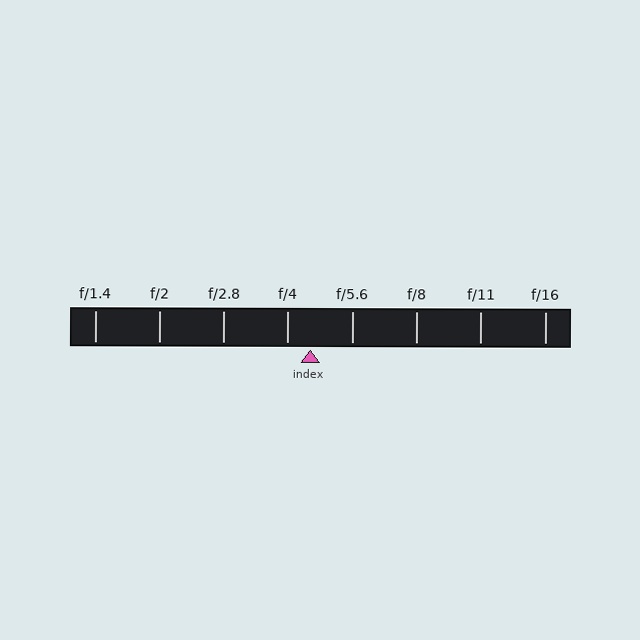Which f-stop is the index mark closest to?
The index mark is closest to f/4.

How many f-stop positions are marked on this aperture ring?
There are 8 f-stop positions marked.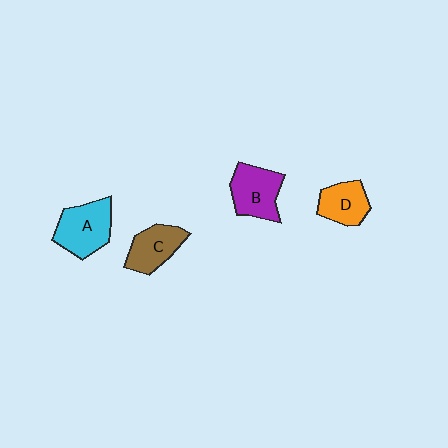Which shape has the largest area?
Shape A (cyan).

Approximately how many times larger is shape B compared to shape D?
Approximately 1.3 times.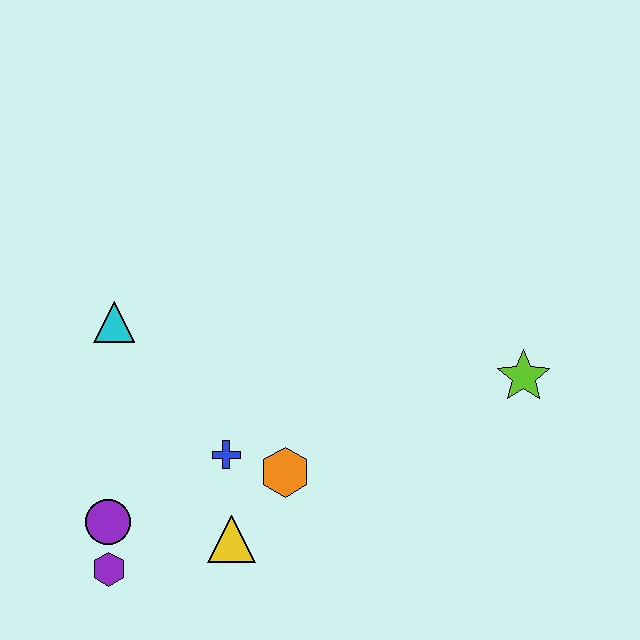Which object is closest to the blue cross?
The orange hexagon is closest to the blue cross.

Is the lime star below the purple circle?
No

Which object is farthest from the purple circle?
The lime star is farthest from the purple circle.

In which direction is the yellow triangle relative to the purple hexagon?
The yellow triangle is to the right of the purple hexagon.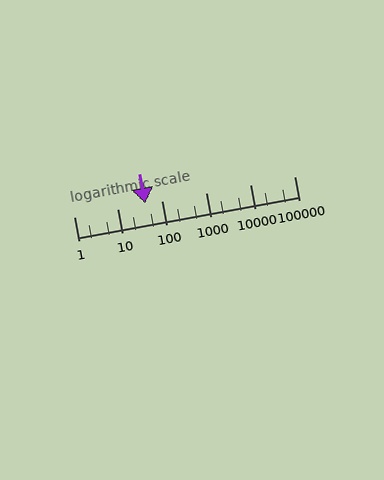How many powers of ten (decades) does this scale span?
The scale spans 5 decades, from 1 to 100000.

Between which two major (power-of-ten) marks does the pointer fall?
The pointer is between 10 and 100.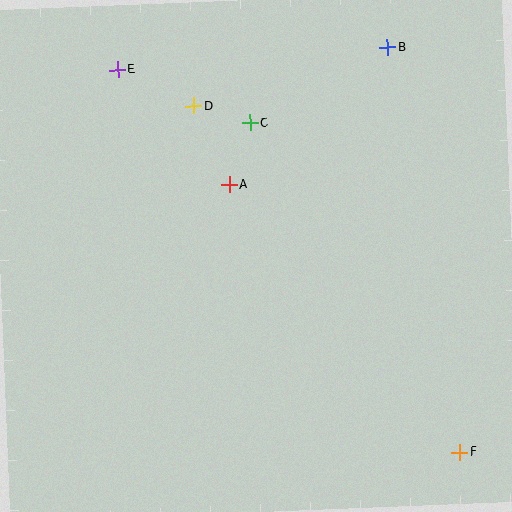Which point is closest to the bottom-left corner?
Point A is closest to the bottom-left corner.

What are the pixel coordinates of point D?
Point D is at (194, 106).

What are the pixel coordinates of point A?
Point A is at (229, 185).